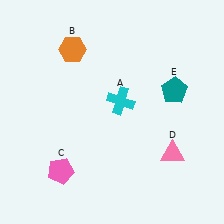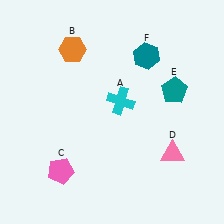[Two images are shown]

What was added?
A teal hexagon (F) was added in Image 2.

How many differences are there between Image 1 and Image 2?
There is 1 difference between the two images.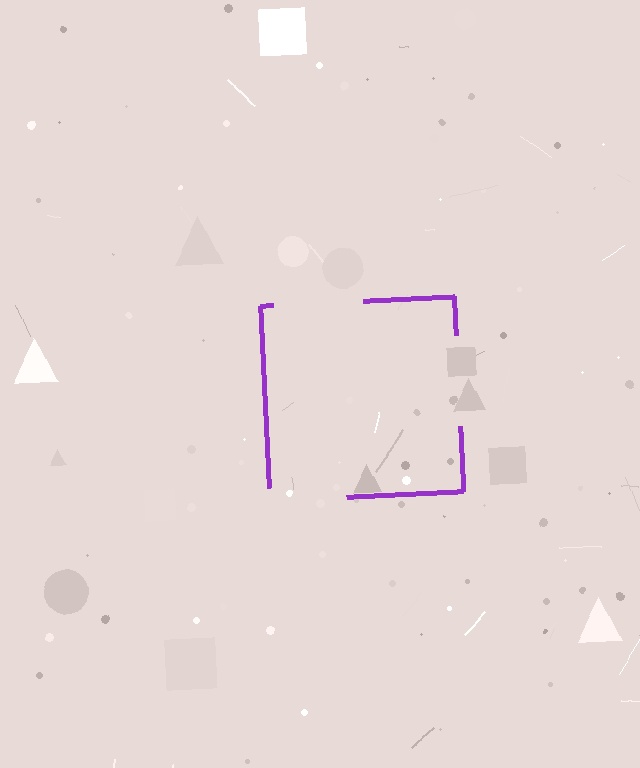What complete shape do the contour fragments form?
The contour fragments form a square.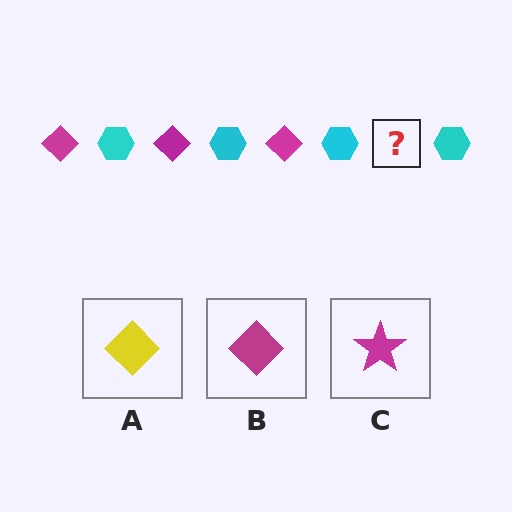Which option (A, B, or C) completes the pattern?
B.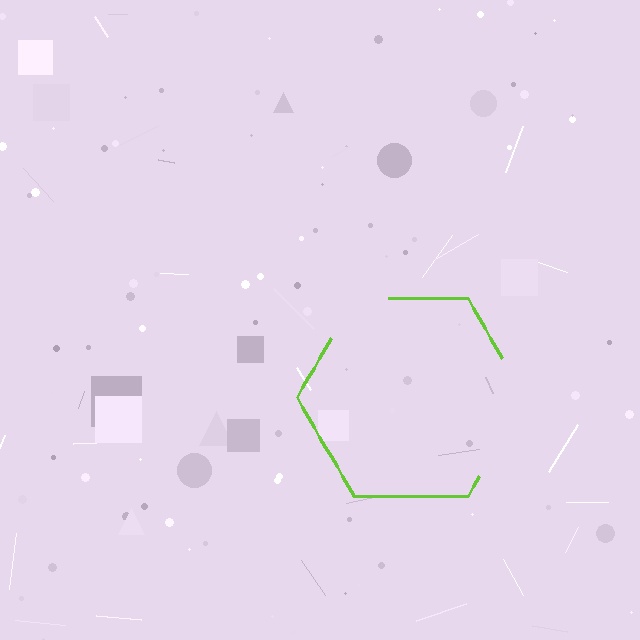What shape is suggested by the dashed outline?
The dashed outline suggests a hexagon.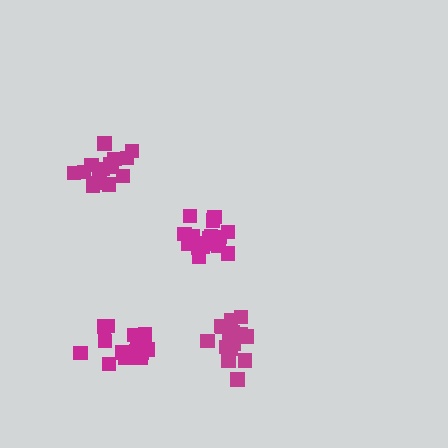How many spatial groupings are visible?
There are 4 spatial groupings.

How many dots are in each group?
Group 1: 16 dots, Group 2: 15 dots, Group 3: 17 dots, Group 4: 15 dots (63 total).